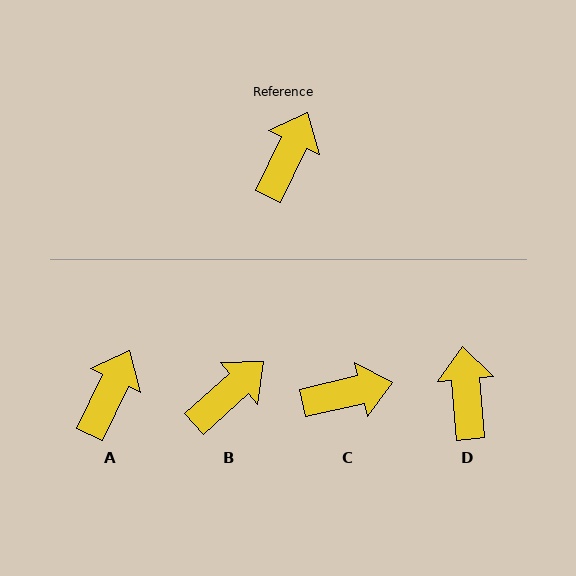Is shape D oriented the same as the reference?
No, it is off by about 31 degrees.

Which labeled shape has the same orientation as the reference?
A.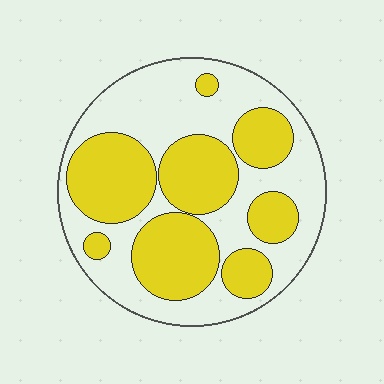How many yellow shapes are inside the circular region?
8.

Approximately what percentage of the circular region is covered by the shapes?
Approximately 45%.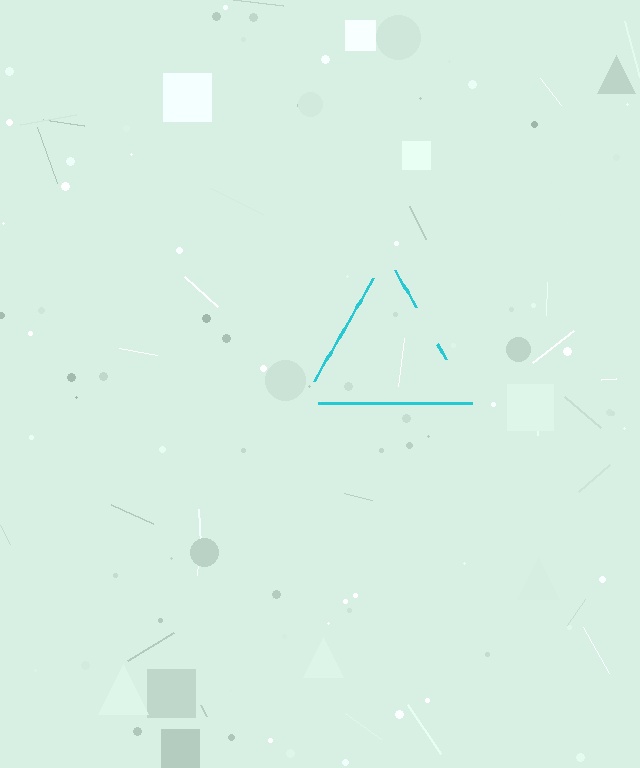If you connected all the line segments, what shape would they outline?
They would outline a triangle.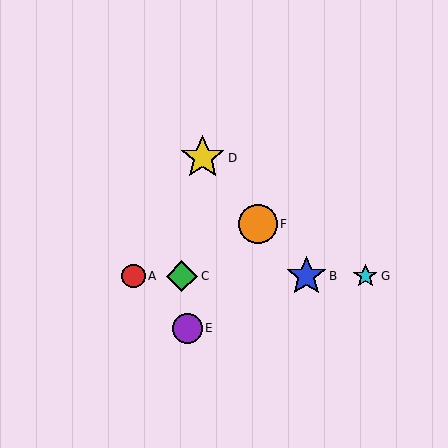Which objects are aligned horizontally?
Objects A, B, C, G are aligned horizontally.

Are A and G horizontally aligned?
Yes, both are at y≈276.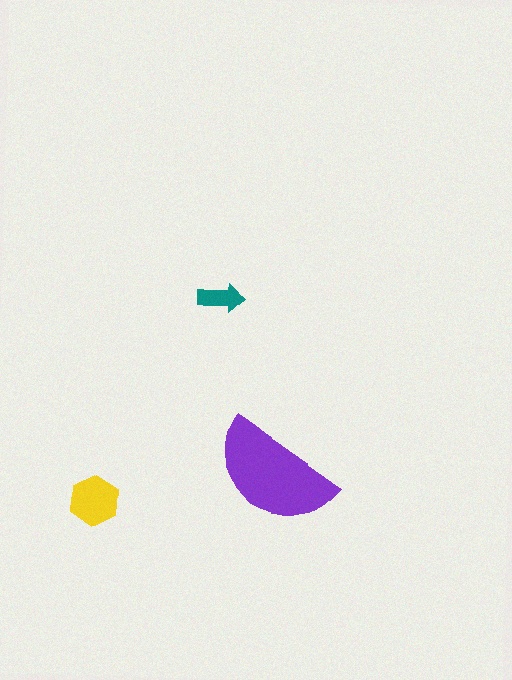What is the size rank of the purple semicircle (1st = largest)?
1st.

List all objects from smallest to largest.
The teal arrow, the yellow hexagon, the purple semicircle.